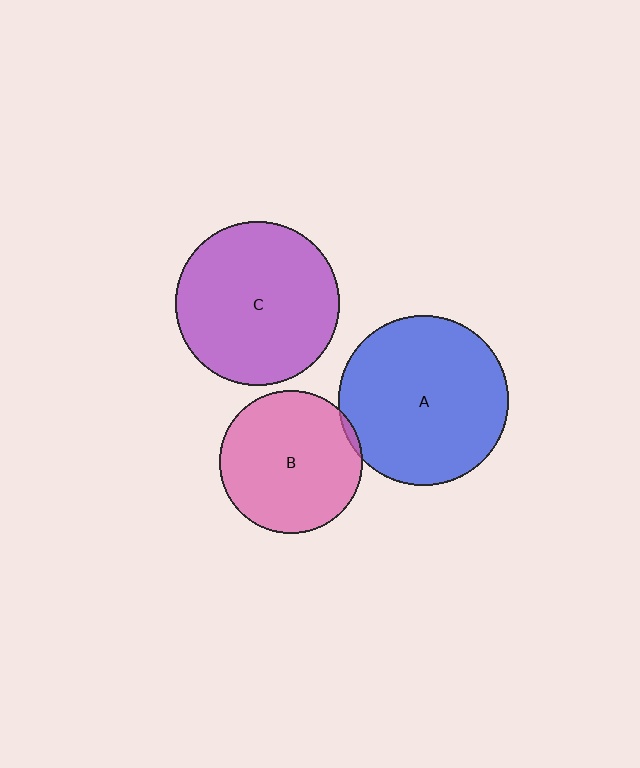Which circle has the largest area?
Circle A (blue).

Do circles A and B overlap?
Yes.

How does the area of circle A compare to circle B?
Approximately 1.4 times.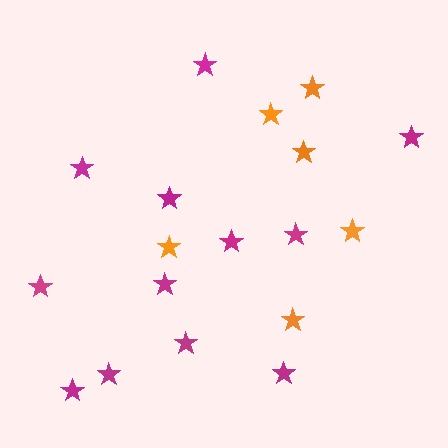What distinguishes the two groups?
There are 2 groups: one group of orange stars (6) and one group of magenta stars (12).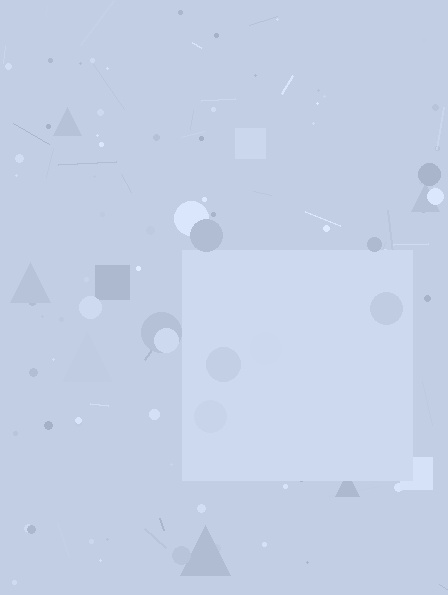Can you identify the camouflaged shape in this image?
The camouflaged shape is a square.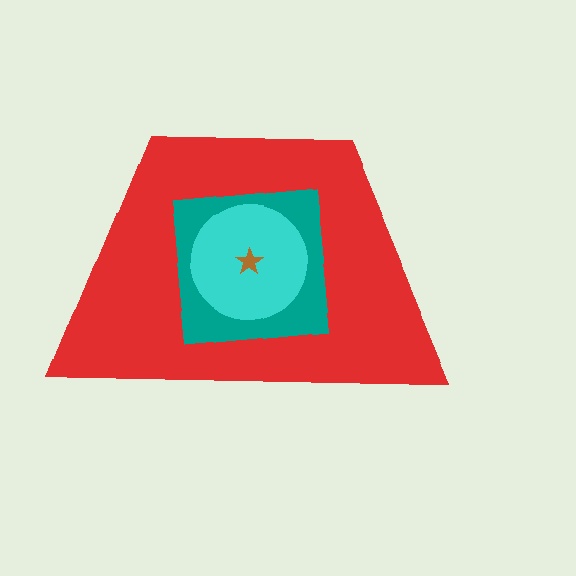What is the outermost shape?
The red trapezoid.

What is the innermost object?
The brown star.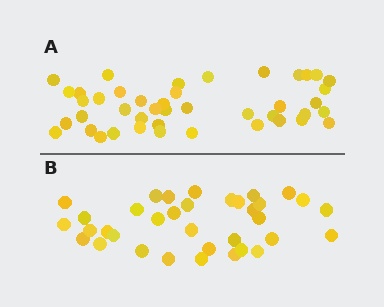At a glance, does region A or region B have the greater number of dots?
Region A (the top region) has more dots.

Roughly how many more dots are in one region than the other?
Region A has roughly 8 or so more dots than region B.